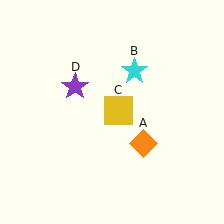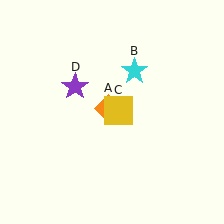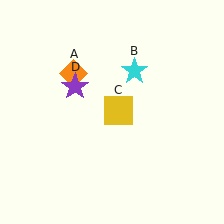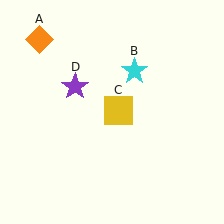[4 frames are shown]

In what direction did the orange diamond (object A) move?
The orange diamond (object A) moved up and to the left.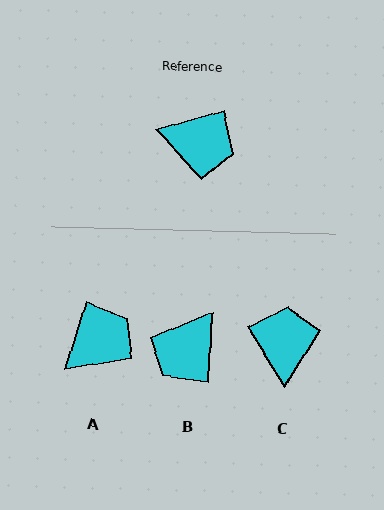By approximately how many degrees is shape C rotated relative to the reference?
Approximately 105 degrees counter-clockwise.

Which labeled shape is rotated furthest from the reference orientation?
B, about 111 degrees away.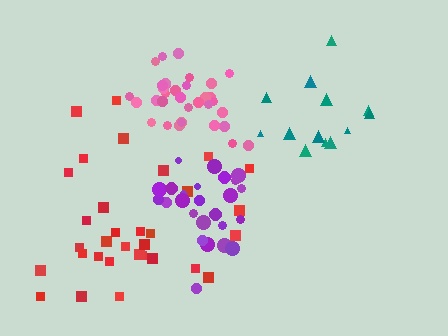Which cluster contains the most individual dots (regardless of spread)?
Pink (34).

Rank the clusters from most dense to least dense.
pink, purple, teal, red.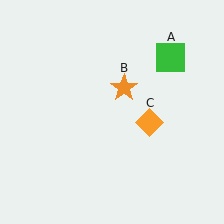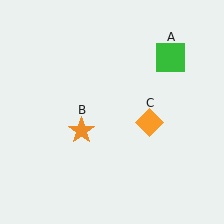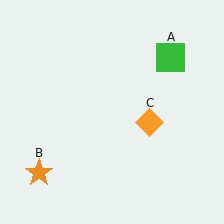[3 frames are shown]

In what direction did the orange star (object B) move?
The orange star (object B) moved down and to the left.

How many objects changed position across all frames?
1 object changed position: orange star (object B).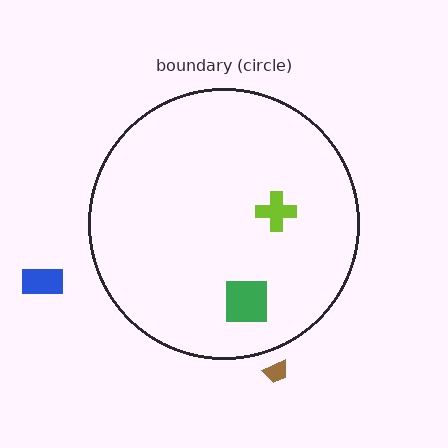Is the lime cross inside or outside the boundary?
Inside.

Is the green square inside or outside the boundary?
Inside.